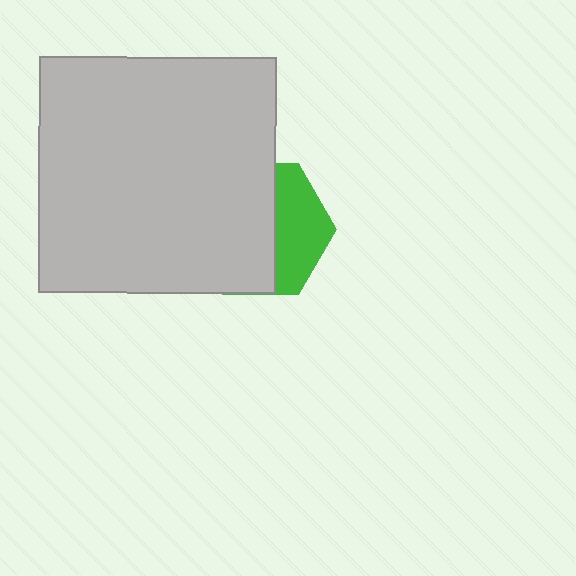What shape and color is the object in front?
The object in front is a light gray square.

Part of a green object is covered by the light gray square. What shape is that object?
It is a hexagon.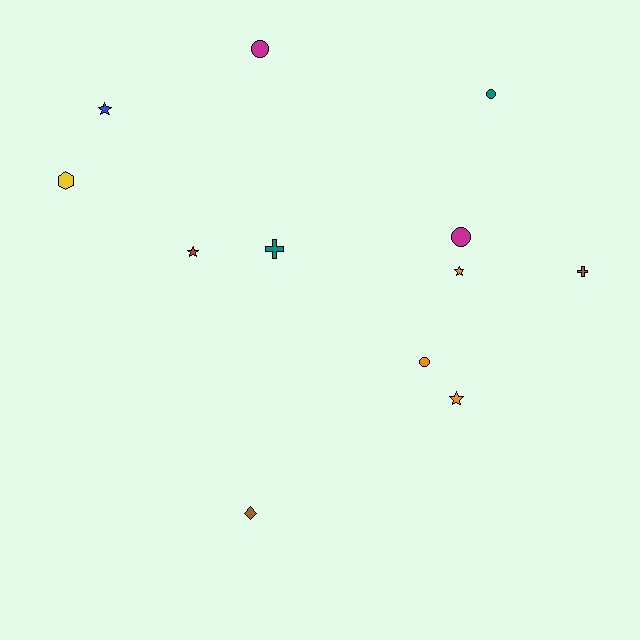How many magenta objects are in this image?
There are 2 magenta objects.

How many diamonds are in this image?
There is 1 diamond.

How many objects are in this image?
There are 12 objects.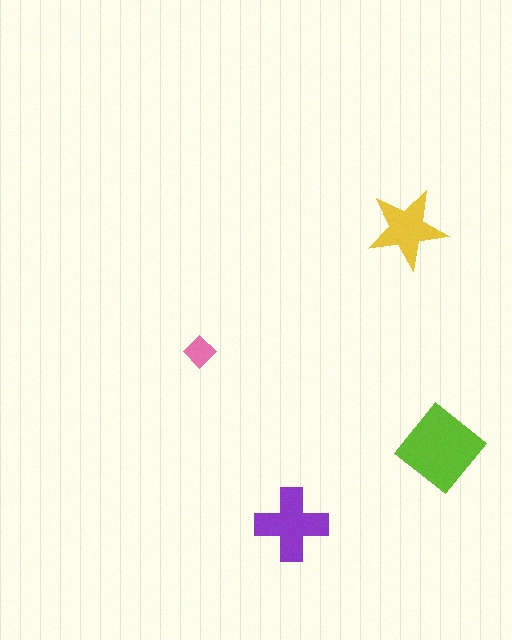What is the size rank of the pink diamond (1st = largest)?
4th.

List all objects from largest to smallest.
The lime diamond, the purple cross, the yellow star, the pink diamond.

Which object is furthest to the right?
The lime diamond is rightmost.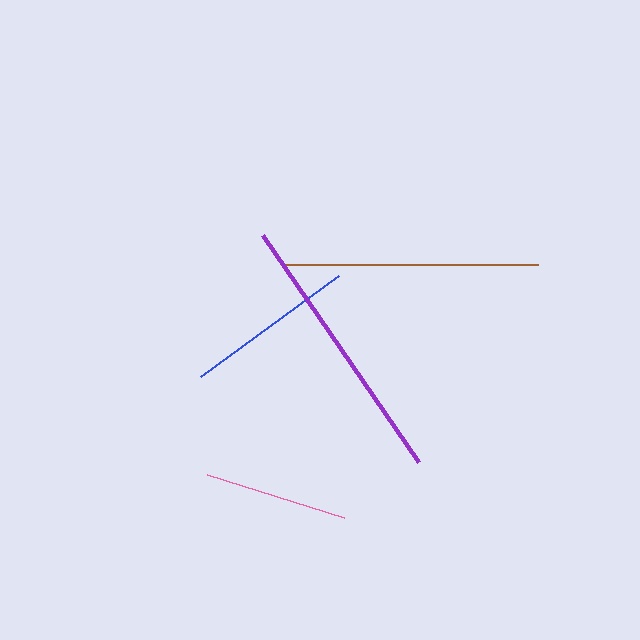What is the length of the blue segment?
The blue segment is approximately 171 pixels long.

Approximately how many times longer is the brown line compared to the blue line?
The brown line is approximately 1.5 times the length of the blue line.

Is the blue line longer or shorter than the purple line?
The purple line is longer than the blue line.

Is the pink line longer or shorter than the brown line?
The brown line is longer than the pink line.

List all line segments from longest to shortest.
From longest to shortest: purple, brown, blue, pink.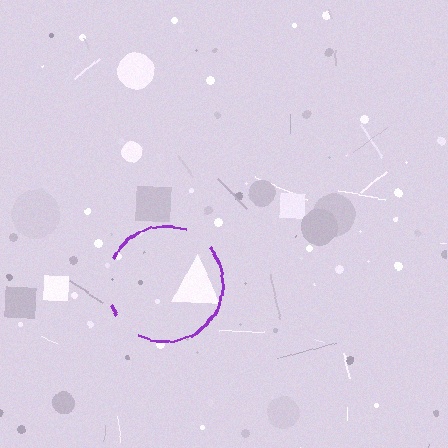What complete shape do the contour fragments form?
The contour fragments form a circle.